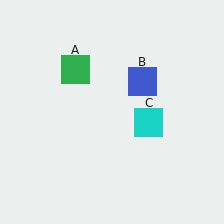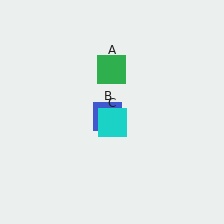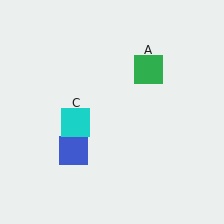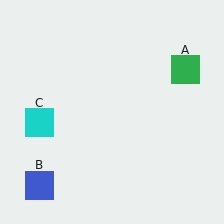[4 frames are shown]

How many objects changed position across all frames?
3 objects changed position: green square (object A), blue square (object B), cyan square (object C).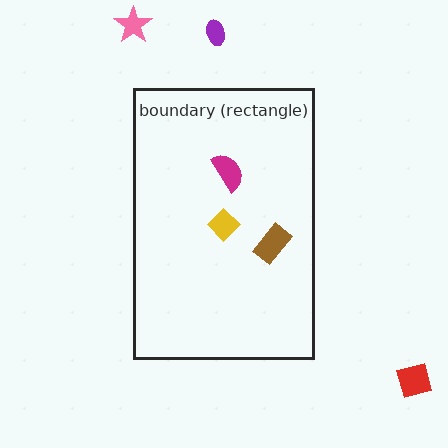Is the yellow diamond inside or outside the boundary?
Inside.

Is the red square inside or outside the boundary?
Outside.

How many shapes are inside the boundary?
3 inside, 3 outside.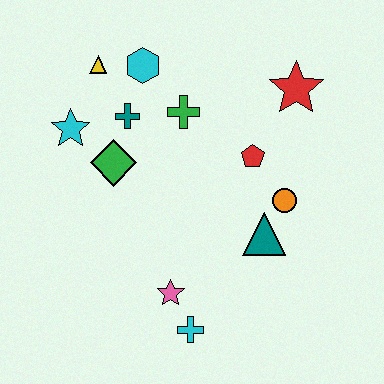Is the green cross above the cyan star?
Yes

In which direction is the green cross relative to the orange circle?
The green cross is to the left of the orange circle.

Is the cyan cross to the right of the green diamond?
Yes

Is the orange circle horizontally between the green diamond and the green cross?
No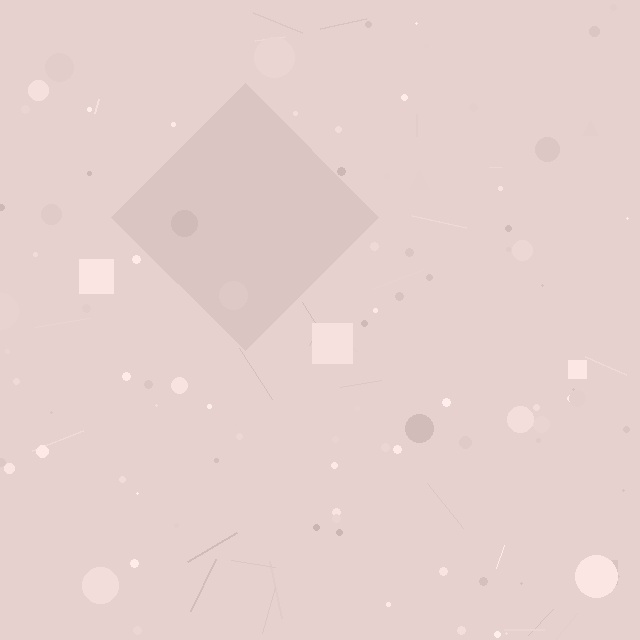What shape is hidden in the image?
A diamond is hidden in the image.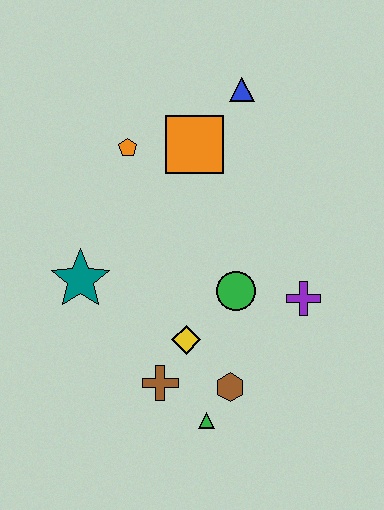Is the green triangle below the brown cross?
Yes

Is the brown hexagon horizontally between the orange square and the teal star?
No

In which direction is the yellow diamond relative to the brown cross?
The yellow diamond is above the brown cross.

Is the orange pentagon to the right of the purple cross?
No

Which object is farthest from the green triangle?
The blue triangle is farthest from the green triangle.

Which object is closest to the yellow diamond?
The brown cross is closest to the yellow diamond.